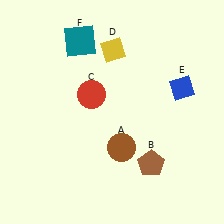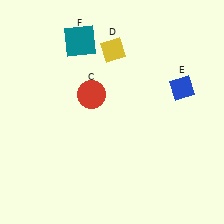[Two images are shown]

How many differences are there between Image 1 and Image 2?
There are 2 differences between the two images.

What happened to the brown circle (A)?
The brown circle (A) was removed in Image 2. It was in the bottom-right area of Image 1.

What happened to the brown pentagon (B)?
The brown pentagon (B) was removed in Image 2. It was in the bottom-right area of Image 1.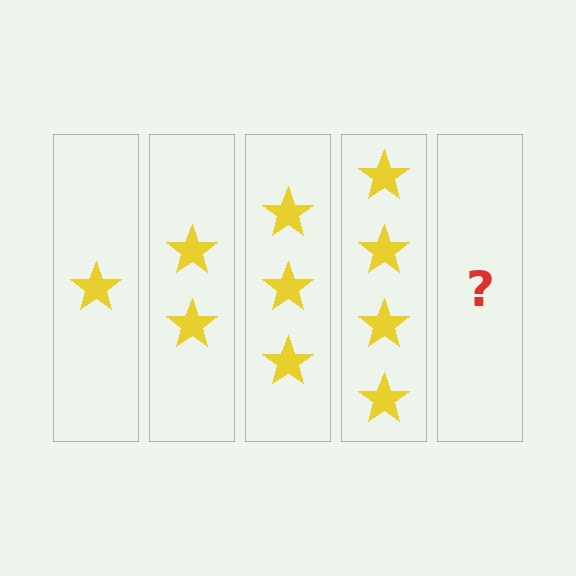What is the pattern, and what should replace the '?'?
The pattern is that each step adds one more star. The '?' should be 5 stars.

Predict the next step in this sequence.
The next step is 5 stars.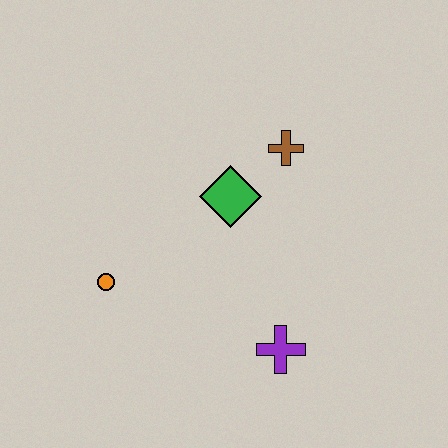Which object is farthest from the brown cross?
The orange circle is farthest from the brown cross.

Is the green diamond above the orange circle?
Yes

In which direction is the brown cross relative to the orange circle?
The brown cross is to the right of the orange circle.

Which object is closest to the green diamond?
The brown cross is closest to the green diamond.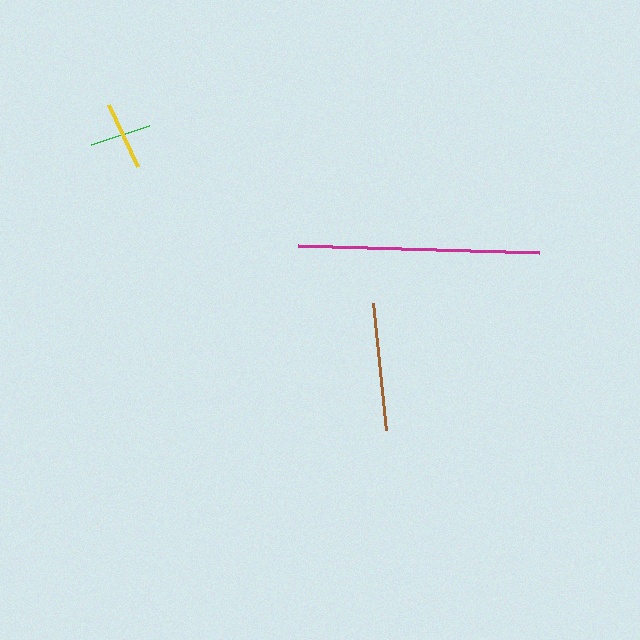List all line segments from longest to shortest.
From longest to shortest: magenta, brown, yellow, green.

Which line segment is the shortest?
The green line is the shortest at approximately 61 pixels.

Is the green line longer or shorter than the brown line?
The brown line is longer than the green line.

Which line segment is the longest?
The magenta line is the longest at approximately 241 pixels.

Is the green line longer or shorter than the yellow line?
The yellow line is longer than the green line.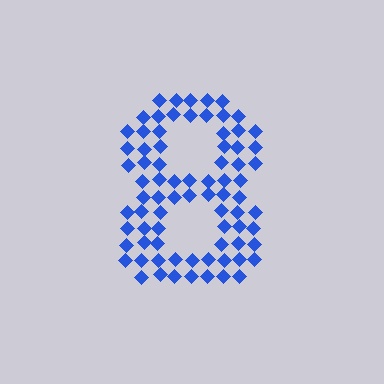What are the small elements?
The small elements are diamonds.